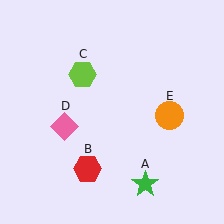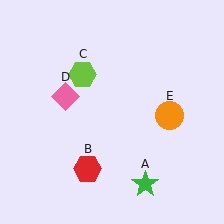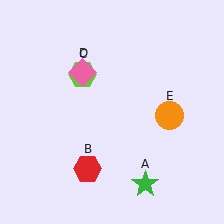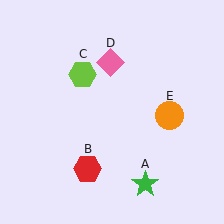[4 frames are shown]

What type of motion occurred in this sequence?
The pink diamond (object D) rotated clockwise around the center of the scene.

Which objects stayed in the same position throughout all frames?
Green star (object A) and red hexagon (object B) and lime hexagon (object C) and orange circle (object E) remained stationary.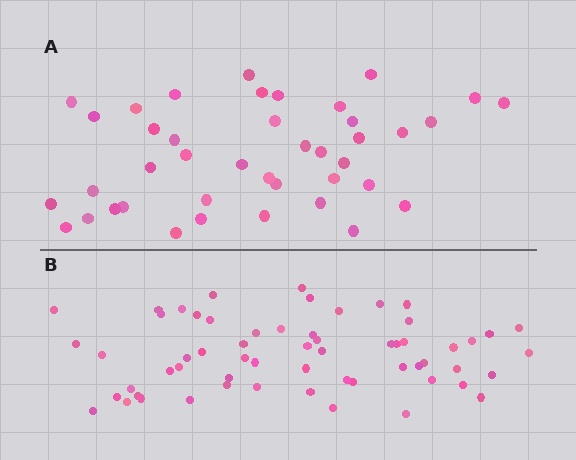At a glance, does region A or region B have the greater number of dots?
Region B (the bottom region) has more dots.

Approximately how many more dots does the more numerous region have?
Region B has approximately 20 more dots than region A.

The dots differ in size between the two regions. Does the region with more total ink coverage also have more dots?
No. Region A has more total ink coverage because its dots are larger, but region B actually contains more individual dots. Total area can be misleading — the number of items is what matters here.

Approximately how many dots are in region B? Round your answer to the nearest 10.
About 60 dots.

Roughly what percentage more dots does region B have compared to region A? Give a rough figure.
About 45% more.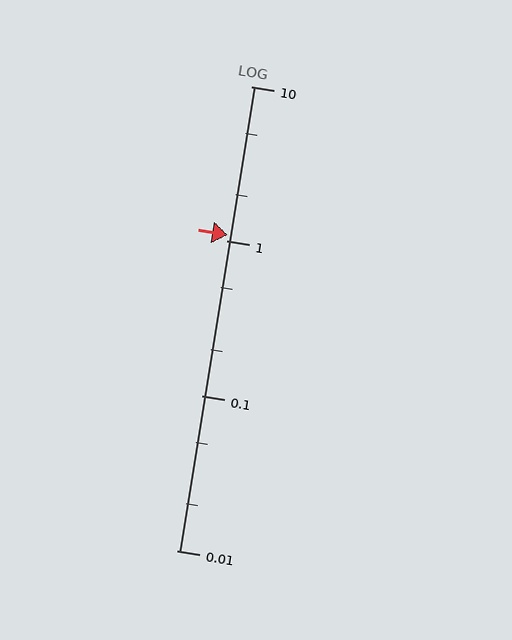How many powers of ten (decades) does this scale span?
The scale spans 3 decades, from 0.01 to 10.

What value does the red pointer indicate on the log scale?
The pointer indicates approximately 1.1.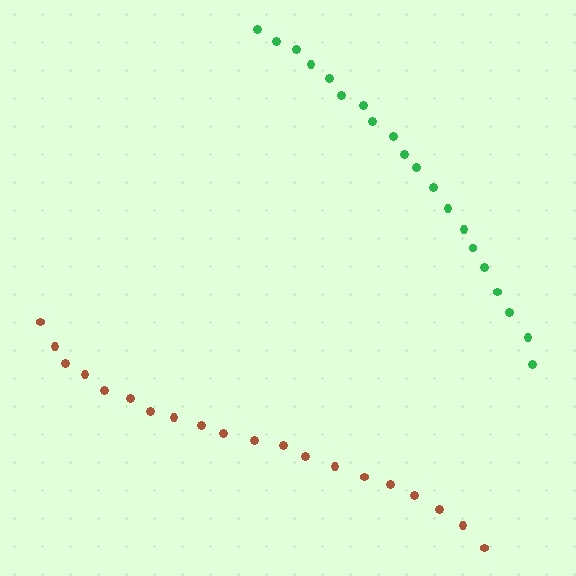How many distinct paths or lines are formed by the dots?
There are 2 distinct paths.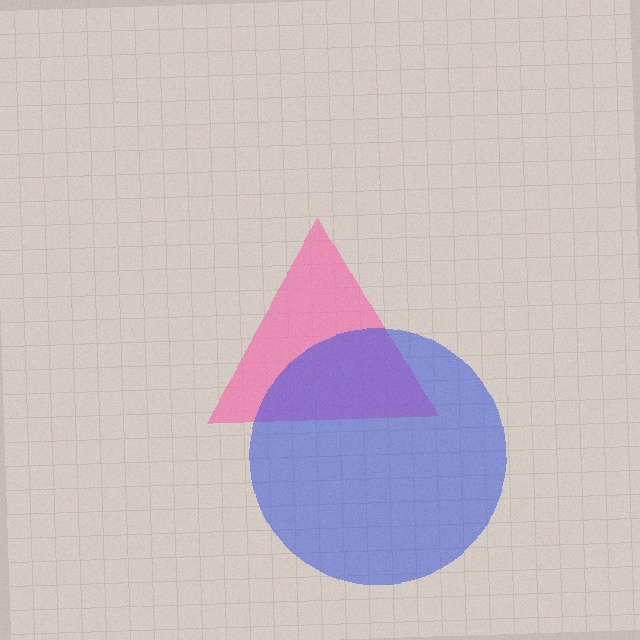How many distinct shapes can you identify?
There are 2 distinct shapes: a pink triangle, a blue circle.